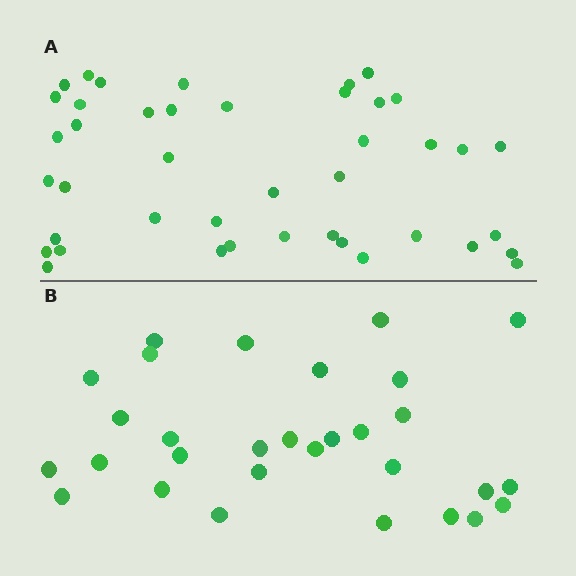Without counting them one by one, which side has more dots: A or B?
Region A (the top region) has more dots.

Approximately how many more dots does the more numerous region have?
Region A has roughly 12 or so more dots than region B.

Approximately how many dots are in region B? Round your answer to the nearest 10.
About 30 dots.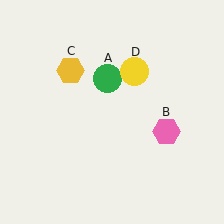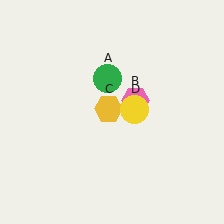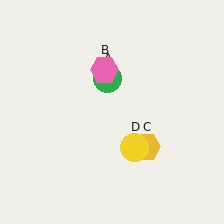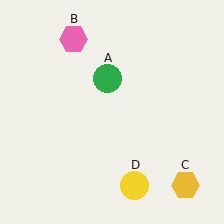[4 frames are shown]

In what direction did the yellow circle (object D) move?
The yellow circle (object D) moved down.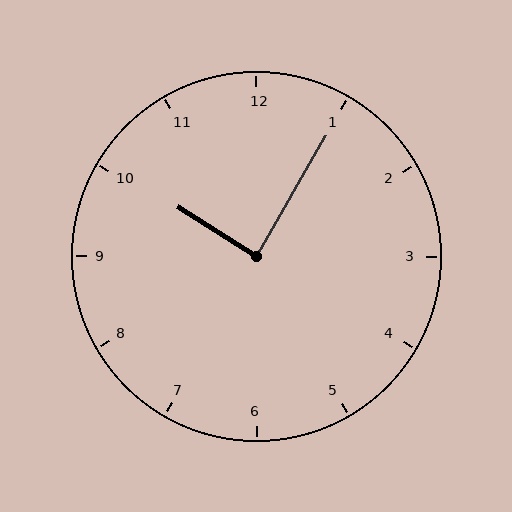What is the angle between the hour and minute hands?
Approximately 88 degrees.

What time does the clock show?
10:05.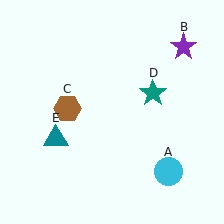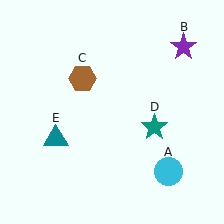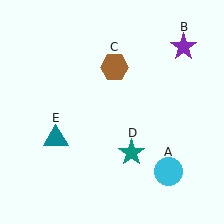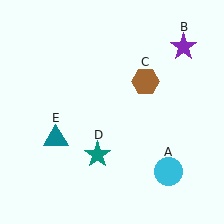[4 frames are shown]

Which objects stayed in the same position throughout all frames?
Cyan circle (object A) and purple star (object B) and teal triangle (object E) remained stationary.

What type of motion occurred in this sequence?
The brown hexagon (object C), teal star (object D) rotated clockwise around the center of the scene.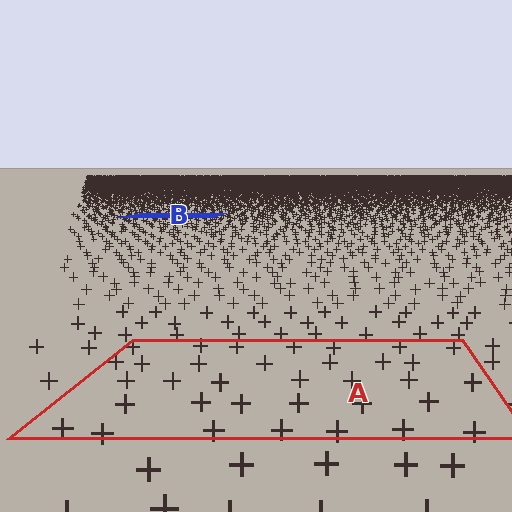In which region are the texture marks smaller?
The texture marks are smaller in region B, because it is farther away.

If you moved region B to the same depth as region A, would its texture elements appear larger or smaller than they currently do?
They would appear larger. At a closer depth, the same texture elements are projected at a bigger on-screen size.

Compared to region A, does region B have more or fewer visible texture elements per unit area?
Region B has more texture elements per unit area — they are packed more densely because it is farther away.